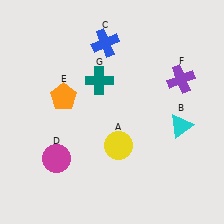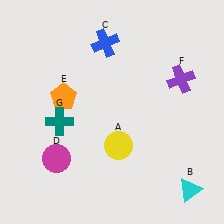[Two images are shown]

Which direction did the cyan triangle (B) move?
The cyan triangle (B) moved down.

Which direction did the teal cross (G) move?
The teal cross (G) moved down.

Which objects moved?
The objects that moved are: the cyan triangle (B), the teal cross (G).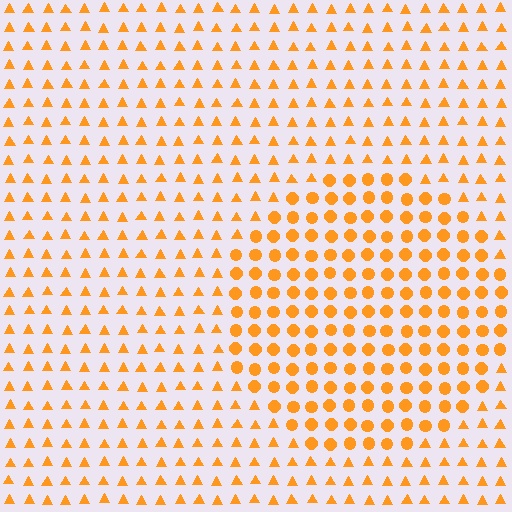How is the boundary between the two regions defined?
The boundary is defined by a change in element shape: circles inside vs. triangles outside. All elements share the same color and spacing.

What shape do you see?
I see a circle.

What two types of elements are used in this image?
The image uses circles inside the circle region and triangles outside it.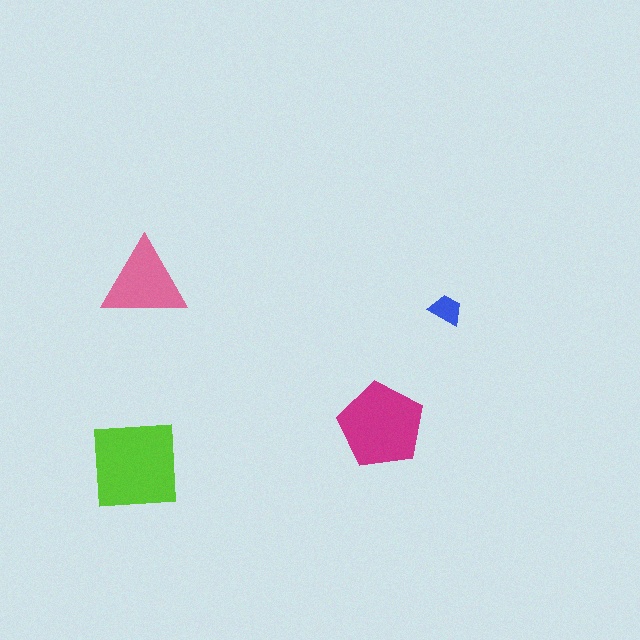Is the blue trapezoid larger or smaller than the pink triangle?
Smaller.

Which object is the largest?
The lime square.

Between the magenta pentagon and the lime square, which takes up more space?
The lime square.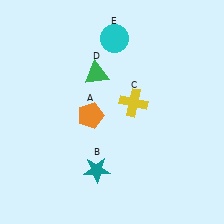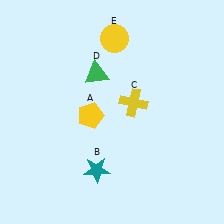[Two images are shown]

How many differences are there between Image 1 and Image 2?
There are 2 differences between the two images.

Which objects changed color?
A changed from orange to yellow. E changed from cyan to yellow.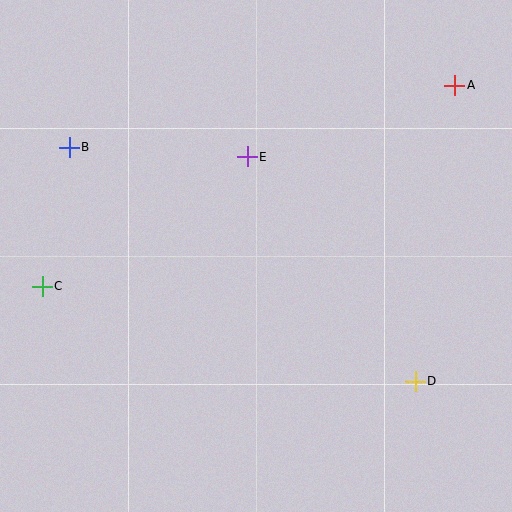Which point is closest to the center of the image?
Point E at (247, 157) is closest to the center.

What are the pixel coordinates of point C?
Point C is at (42, 286).